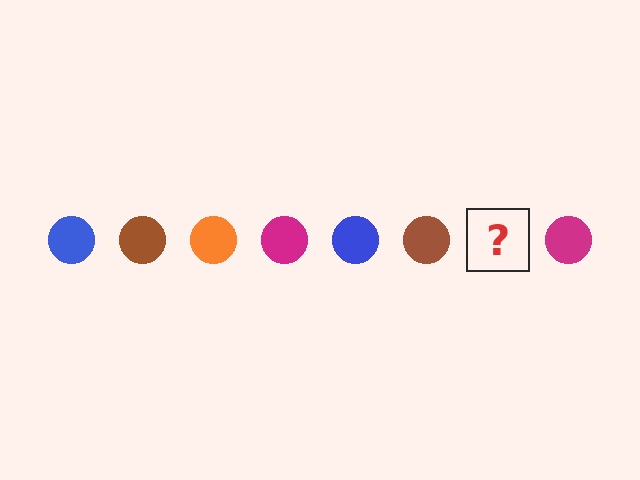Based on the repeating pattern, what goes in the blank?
The blank should be an orange circle.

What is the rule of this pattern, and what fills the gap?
The rule is that the pattern cycles through blue, brown, orange, magenta circles. The gap should be filled with an orange circle.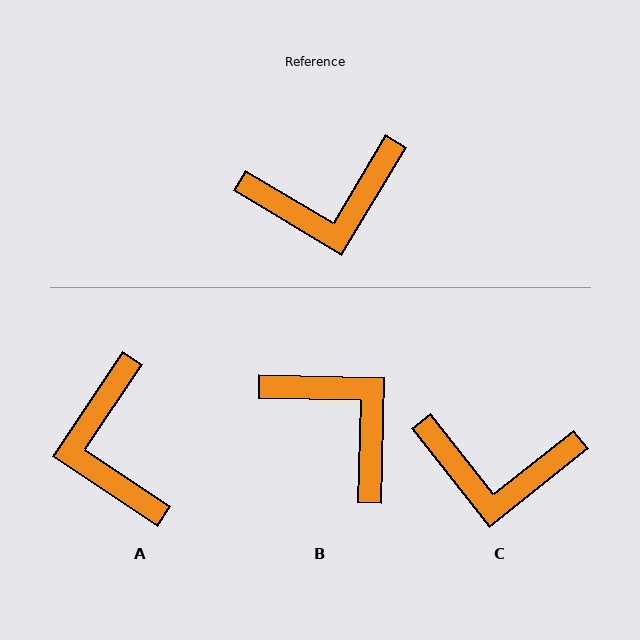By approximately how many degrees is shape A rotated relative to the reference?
Approximately 93 degrees clockwise.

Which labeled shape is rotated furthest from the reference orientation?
B, about 119 degrees away.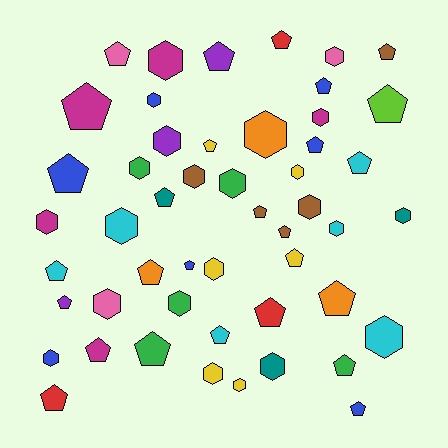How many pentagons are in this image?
There are 27 pentagons.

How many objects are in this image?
There are 50 objects.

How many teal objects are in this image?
There are 3 teal objects.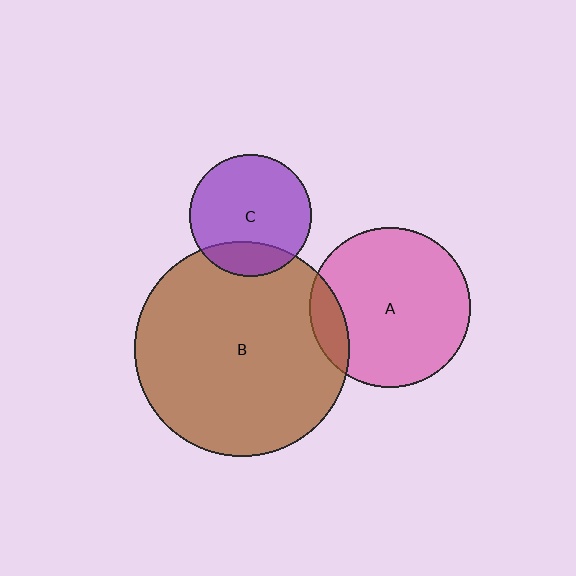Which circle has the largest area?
Circle B (brown).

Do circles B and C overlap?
Yes.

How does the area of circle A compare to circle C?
Approximately 1.7 times.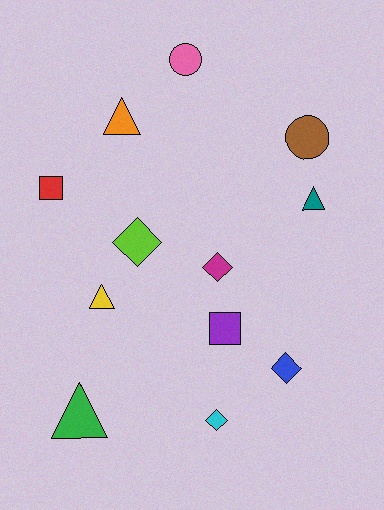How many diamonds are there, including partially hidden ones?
There are 4 diamonds.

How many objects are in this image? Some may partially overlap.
There are 12 objects.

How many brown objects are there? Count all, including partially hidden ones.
There is 1 brown object.